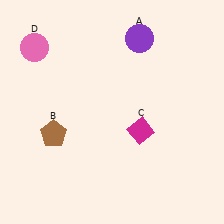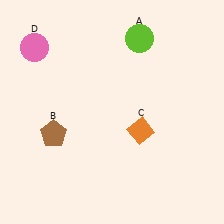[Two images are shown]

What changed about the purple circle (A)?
In Image 1, A is purple. In Image 2, it changed to lime.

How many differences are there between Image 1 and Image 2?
There are 2 differences between the two images.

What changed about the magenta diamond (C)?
In Image 1, C is magenta. In Image 2, it changed to orange.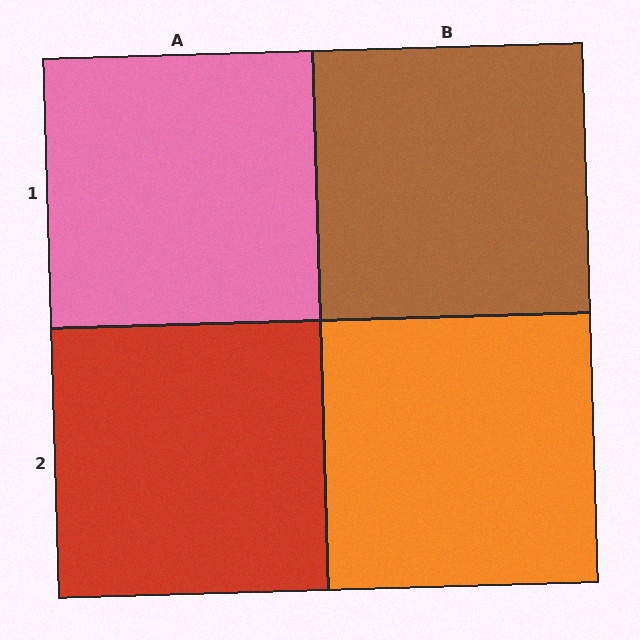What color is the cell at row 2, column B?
Orange.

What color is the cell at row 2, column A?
Red.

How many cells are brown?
1 cell is brown.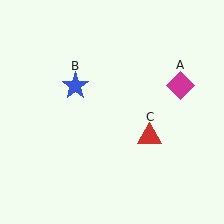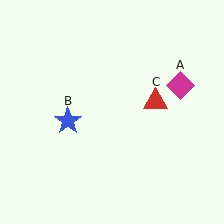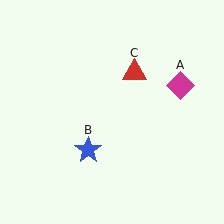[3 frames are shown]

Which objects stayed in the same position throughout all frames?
Magenta diamond (object A) remained stationary.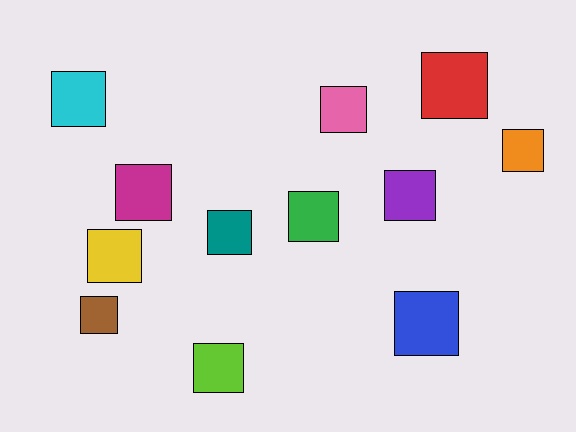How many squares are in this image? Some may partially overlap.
There are 12 squares.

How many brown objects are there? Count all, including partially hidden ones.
There is 1 brown object.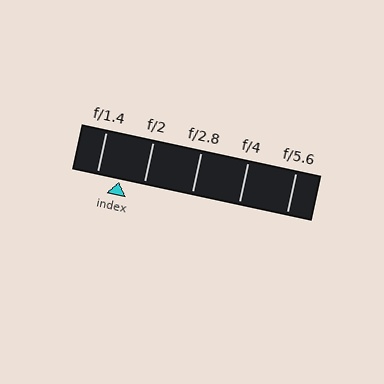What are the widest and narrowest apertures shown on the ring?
The widest aperture shown is f/1.4 and the narrowest is f/5.6.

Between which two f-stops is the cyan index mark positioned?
The index mark is between f/1.4 and f/2.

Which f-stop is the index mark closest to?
The index mark is closest to f/1.4.